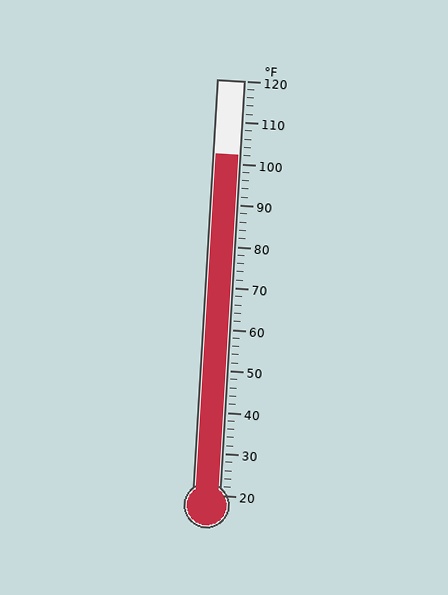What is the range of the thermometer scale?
The thermometer scale ranges from 20°F to 120°F.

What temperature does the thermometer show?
The thermometer shows approximately 102°F.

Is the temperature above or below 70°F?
The temperature is above 70°F.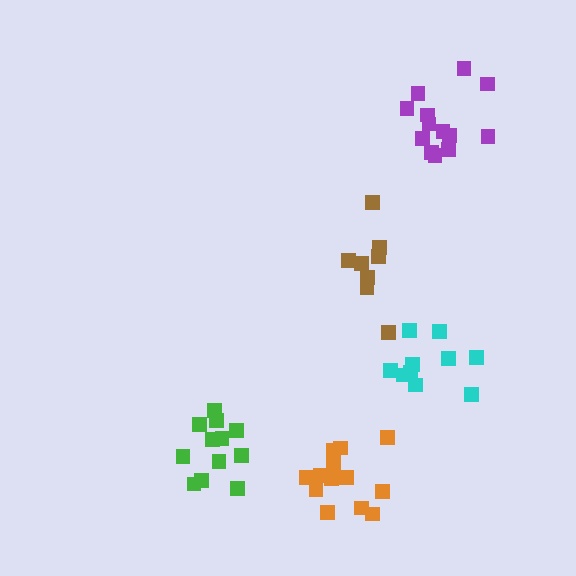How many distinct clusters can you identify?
There are 5 distinct clusters.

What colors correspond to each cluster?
The clusters are colored: purple, cyan, orange, brown, green.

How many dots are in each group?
Group 1: 13 dots, Group 2: 10 dots, Group 3: 13 dots, Group 4: 8 dots, Group 5: 12 dots (56 total).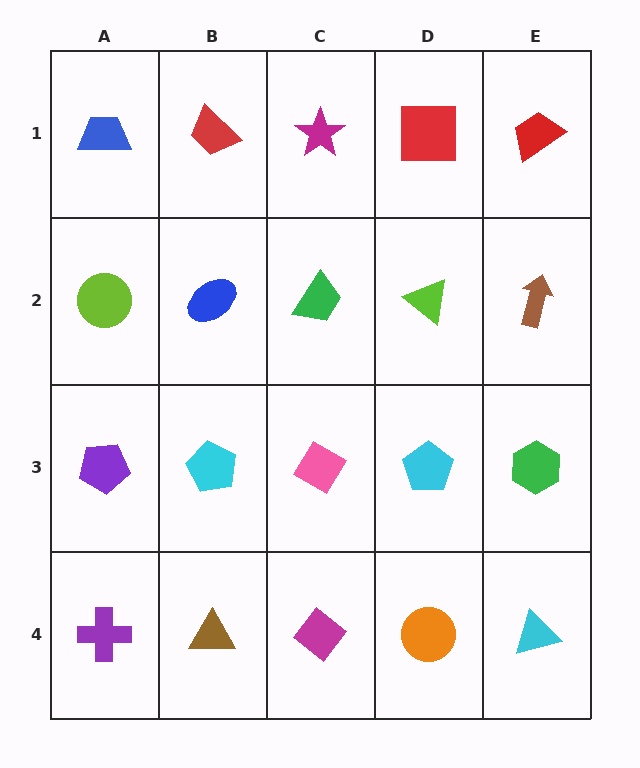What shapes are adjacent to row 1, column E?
A brown arrow (row 2, column E), a red square (row 1, column D).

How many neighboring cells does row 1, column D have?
3.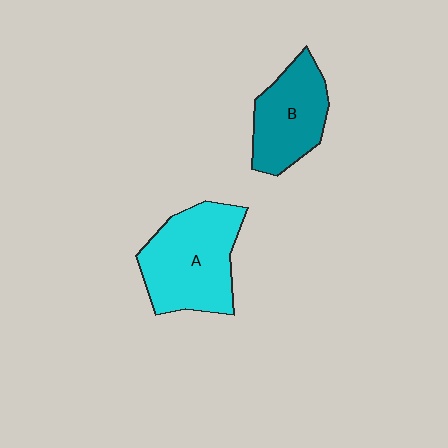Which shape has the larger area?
Shape A (cyan).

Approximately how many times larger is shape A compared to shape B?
Approximately 1.3 times.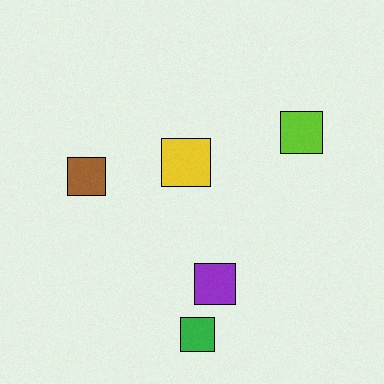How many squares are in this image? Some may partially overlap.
There are 5 squares.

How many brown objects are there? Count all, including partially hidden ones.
There is 1 brown object.